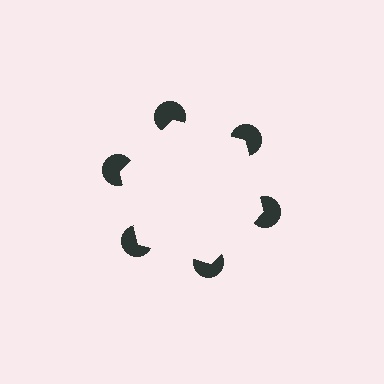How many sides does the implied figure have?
6 sides.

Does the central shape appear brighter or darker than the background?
It typically appears slightly brighter than the background, even though no actual brightness change is drawn.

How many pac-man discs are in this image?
There are 6 — one at each vertex of the illusory hexagon.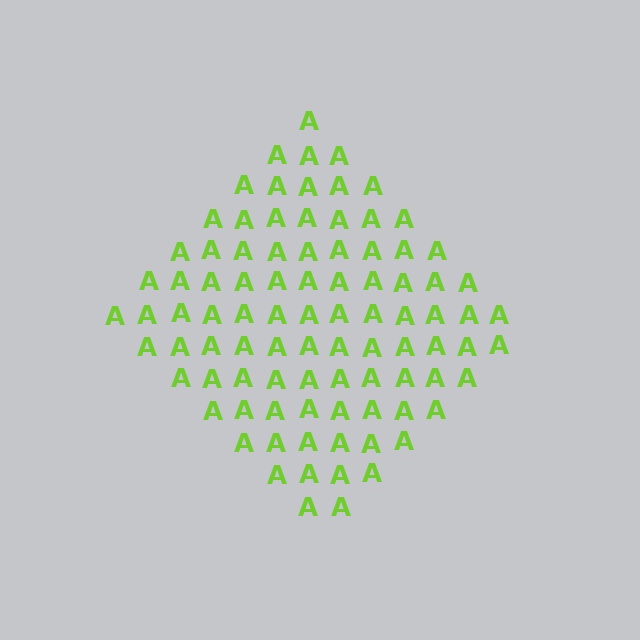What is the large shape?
The large shape is a diamond.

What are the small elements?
The small elements are letter A's.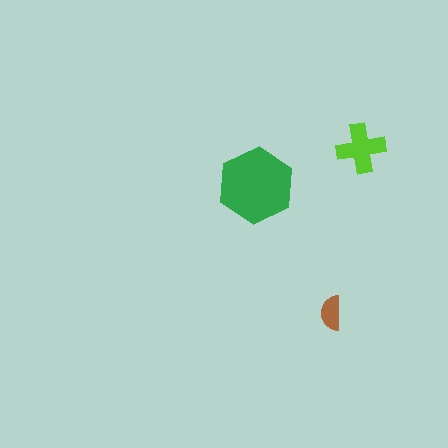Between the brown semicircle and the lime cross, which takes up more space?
The lime cross.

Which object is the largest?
The green hexagon.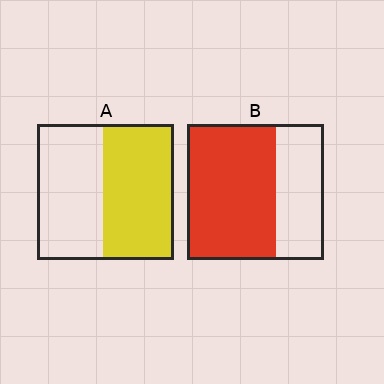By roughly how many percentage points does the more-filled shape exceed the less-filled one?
By roughly 15 percentage points (B over A).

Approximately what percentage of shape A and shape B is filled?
A is approximately 50% and B is approximately 65%.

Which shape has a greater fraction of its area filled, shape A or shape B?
Shape B.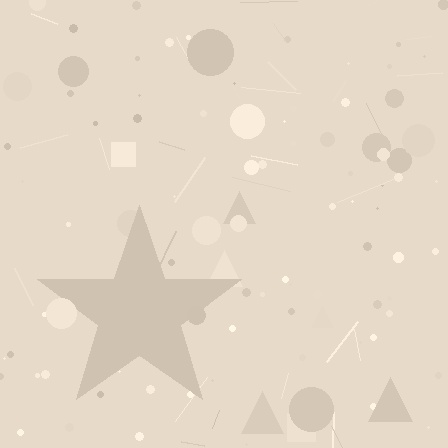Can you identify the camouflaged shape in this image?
The camouflaged shape is a star.